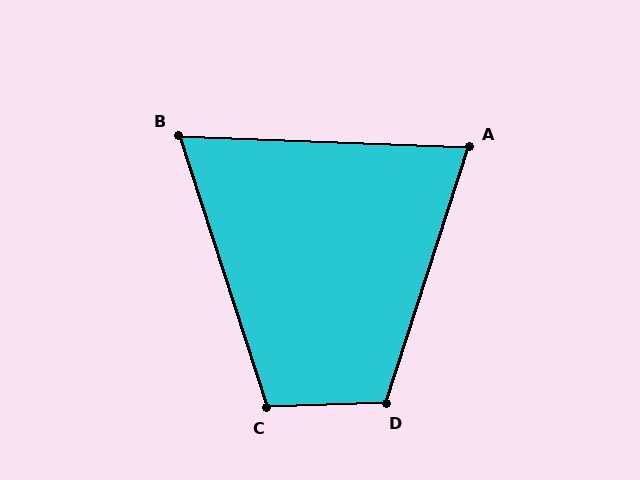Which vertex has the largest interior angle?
D, at approximately 110 degrees.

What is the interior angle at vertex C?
Approximately 106 degrees (obtuse).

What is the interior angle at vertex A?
Approximately 74 degrees (acute).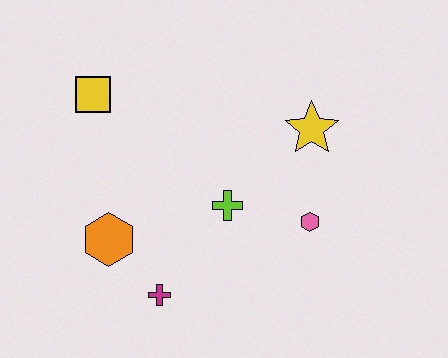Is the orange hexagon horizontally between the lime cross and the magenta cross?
No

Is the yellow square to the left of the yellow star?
Yes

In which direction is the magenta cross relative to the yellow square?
The magenta cross is below the yellow square.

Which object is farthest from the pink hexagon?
The yellow square is farthest from the pink hexagon.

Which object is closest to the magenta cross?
The orange hexagon is closest to the magenta cross.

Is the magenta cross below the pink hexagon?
Yes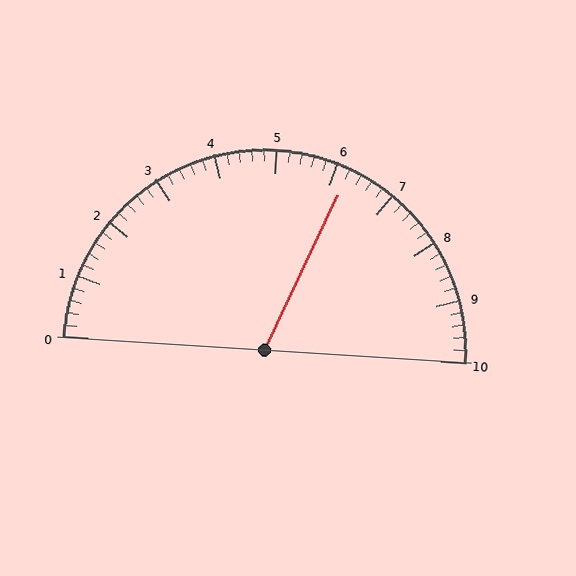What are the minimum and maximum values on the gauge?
The gauge ranges from 0 to 10.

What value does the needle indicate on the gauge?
The needle indicates approximately 6.2.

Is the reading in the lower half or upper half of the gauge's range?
The reading is in the upper half of the range (0 to 10).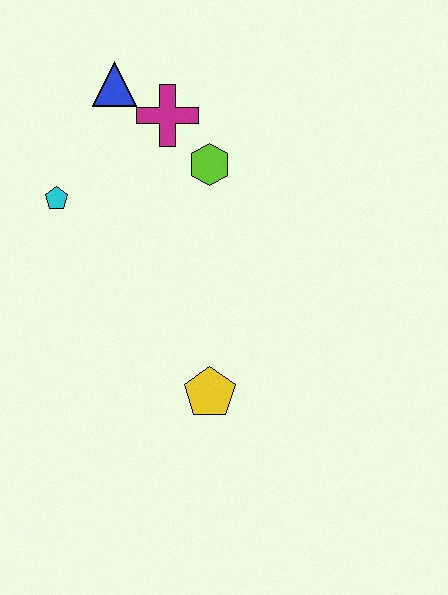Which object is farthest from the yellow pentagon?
The blue triangle is farthest from the yellow pentagon.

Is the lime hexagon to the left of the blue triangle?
No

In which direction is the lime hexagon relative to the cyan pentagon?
The lime hexagon is to the right of the cyan pentagon.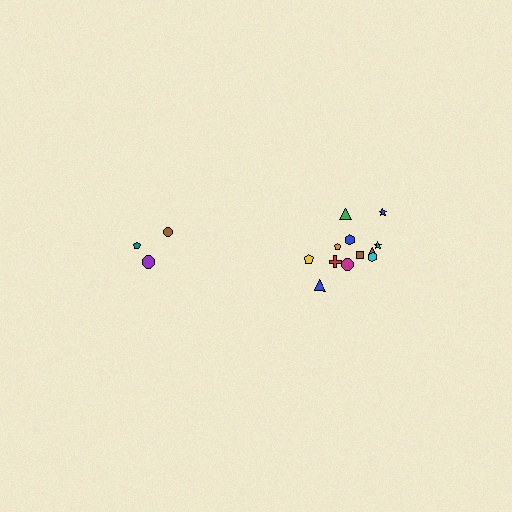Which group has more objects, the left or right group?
The right group.